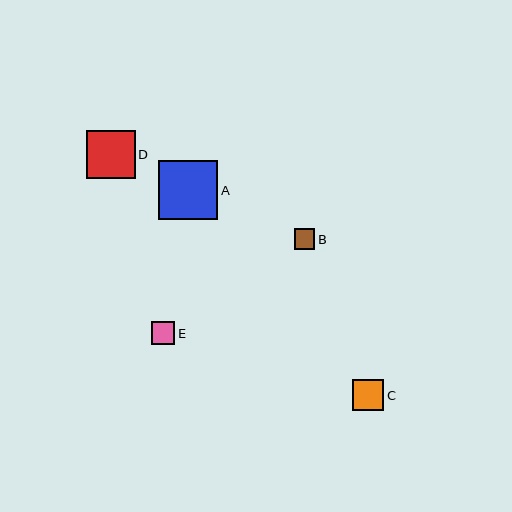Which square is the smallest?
Square B is the smallest with a size of approximately 20 pixels.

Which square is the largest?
Square A is the largest with a size of approximately 60 pixels.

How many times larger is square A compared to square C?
Square A is approximately 1.9 times the size of square C.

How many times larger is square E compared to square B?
Square E is approximately 1.2 times the size of square B.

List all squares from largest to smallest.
From largest to smallest: A, D, C, E, B.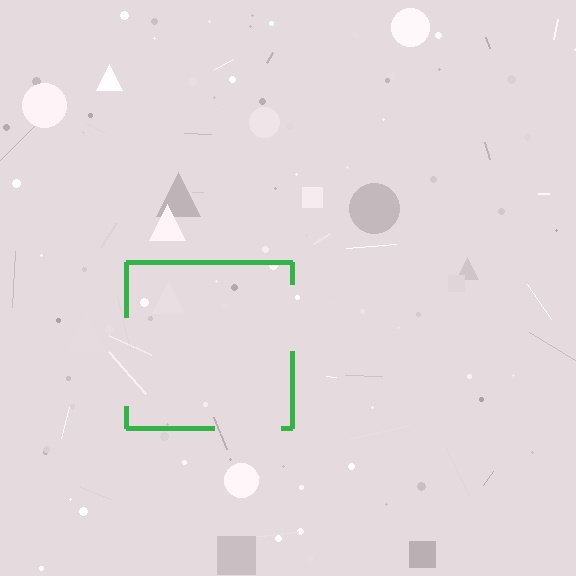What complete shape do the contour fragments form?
The contour fragments form a square.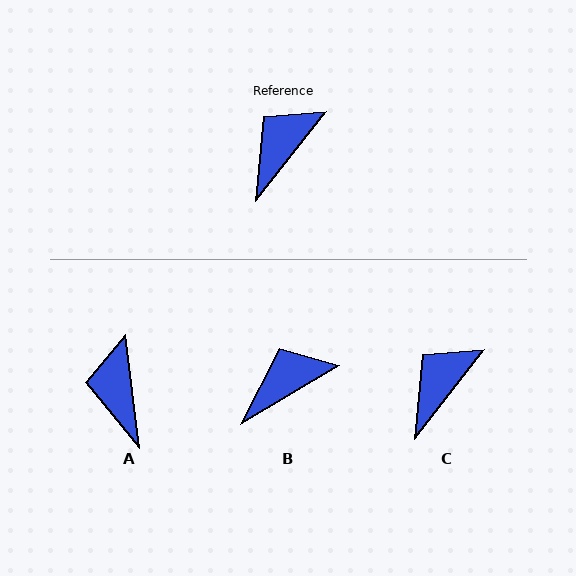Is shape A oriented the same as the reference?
No, it is off by about 45 degrees.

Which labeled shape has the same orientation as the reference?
C.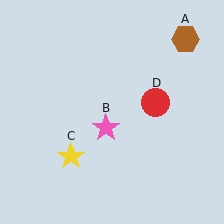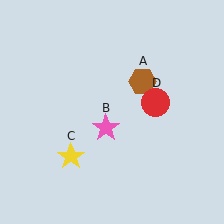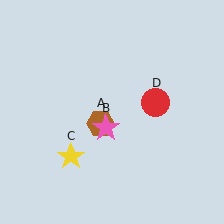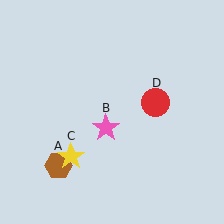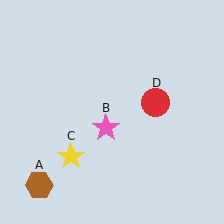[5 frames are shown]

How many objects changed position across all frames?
1 object changed position: brown hexagon (object A).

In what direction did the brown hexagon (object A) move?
The brown hexagon (object A) moved down and to the left.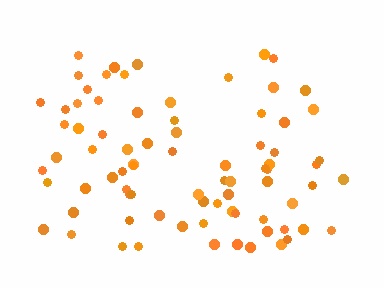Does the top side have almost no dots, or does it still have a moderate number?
Still a moderate number, just noticeably fewer than the bottom.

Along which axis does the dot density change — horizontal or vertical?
Vertical.